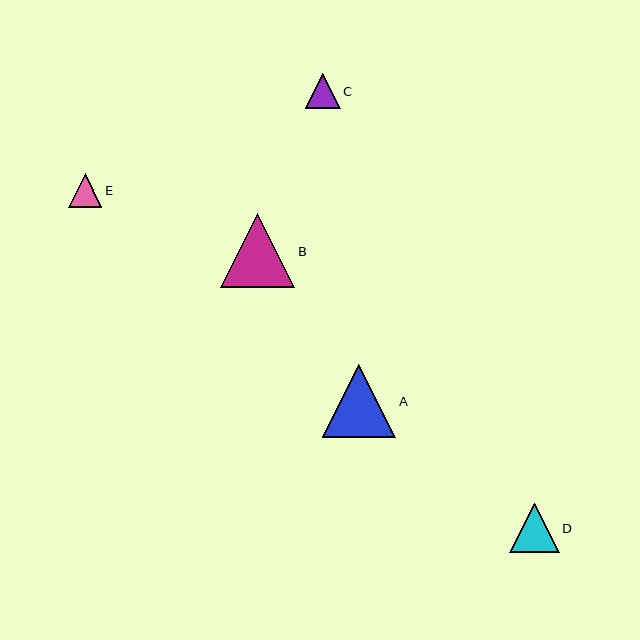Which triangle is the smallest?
Triangle E is the smallest with a size of approximately 33 pixels.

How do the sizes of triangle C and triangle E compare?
Triangle C and triangle E are approximately the same size.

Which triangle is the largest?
Triangle B is the largest with a size of approximately 74 pixels.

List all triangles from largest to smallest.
From largest to smallest: B, A, D, C, E.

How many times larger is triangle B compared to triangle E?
Triangle B is approximately 2.2 times the size of triangle E.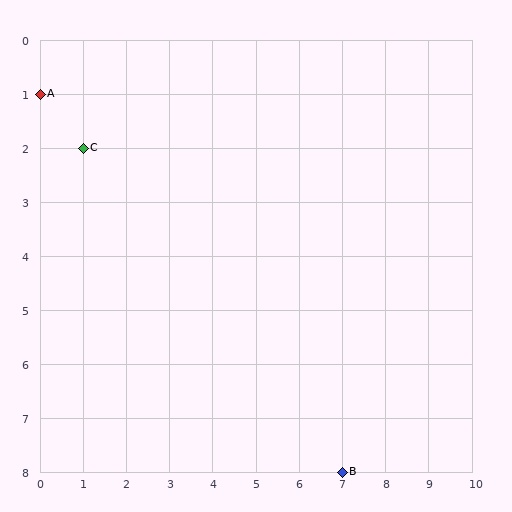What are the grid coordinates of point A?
Point A is at grid coordinates (0, 1).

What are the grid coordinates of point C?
Point C is at grid coordinates (1, 2).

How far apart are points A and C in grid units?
Points A and C are 1 column and 1 row apart (about 1.4 grid units diagonally).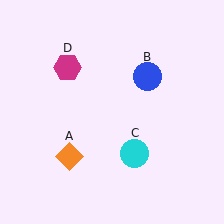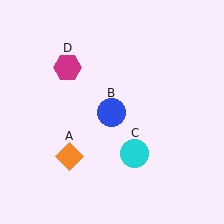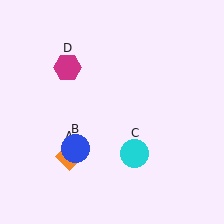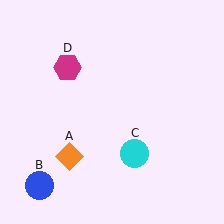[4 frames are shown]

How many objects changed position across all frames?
1 object changed position: blue circle (object B).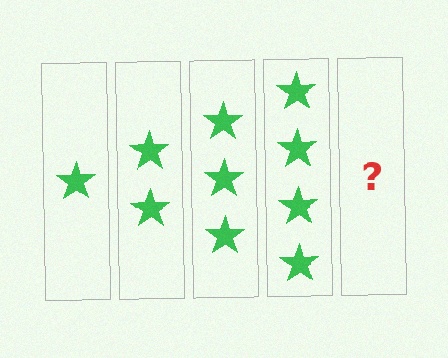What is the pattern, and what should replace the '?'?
The pattern is that each step adds one more star. The '?' should be 5 stars.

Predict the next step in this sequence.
The next step is 5 stars.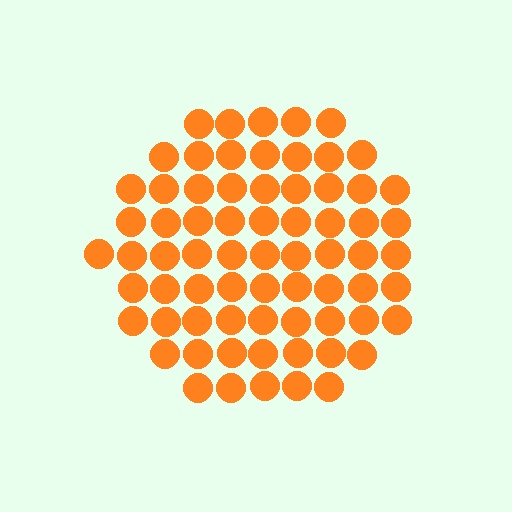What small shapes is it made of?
It is made of small circles.